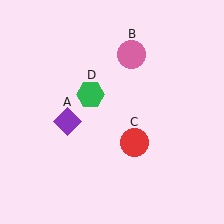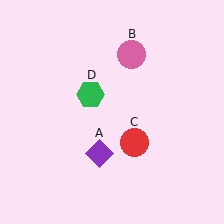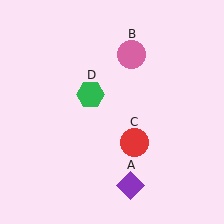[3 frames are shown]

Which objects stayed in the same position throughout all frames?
Pink circle (object B) and red circle (object C) and green hexagon (object D) remained stationary.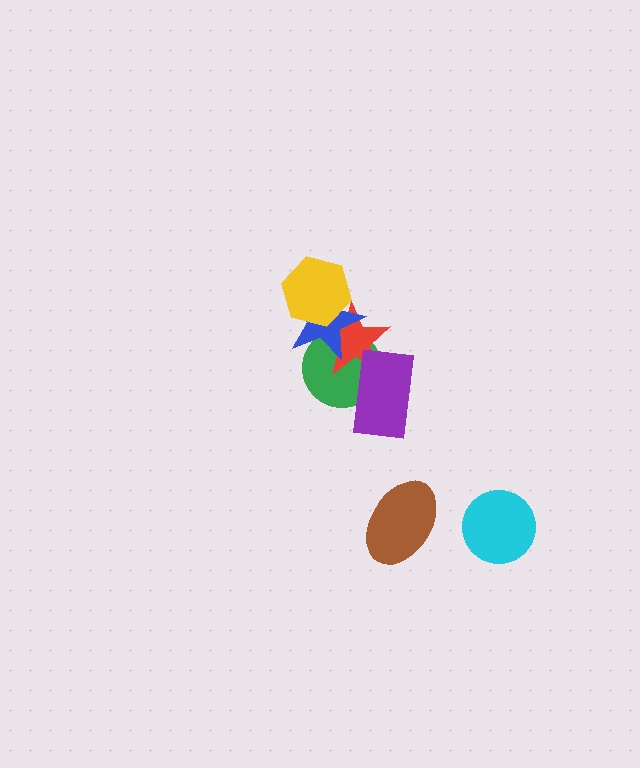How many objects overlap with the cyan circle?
0 objects overlap with the cyan circle.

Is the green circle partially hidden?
Yes, it is partially covered by another shape.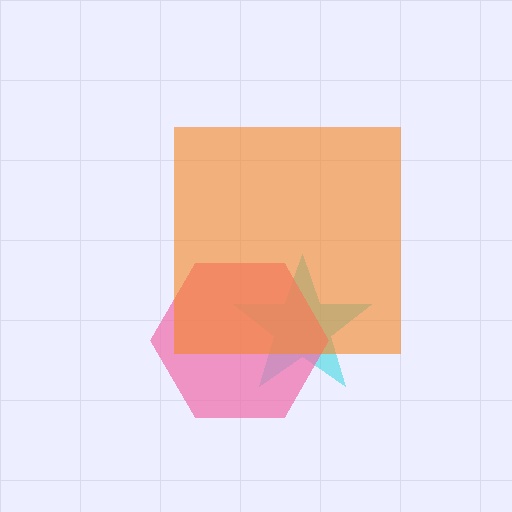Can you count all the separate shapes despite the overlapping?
Yes, there are 3 separate shapes.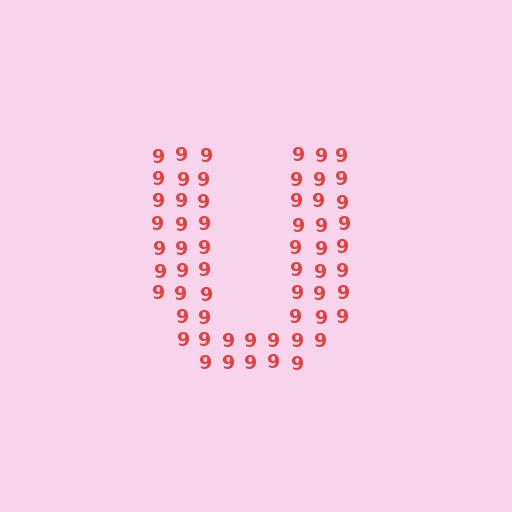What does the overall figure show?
The overall figure shows the letter U.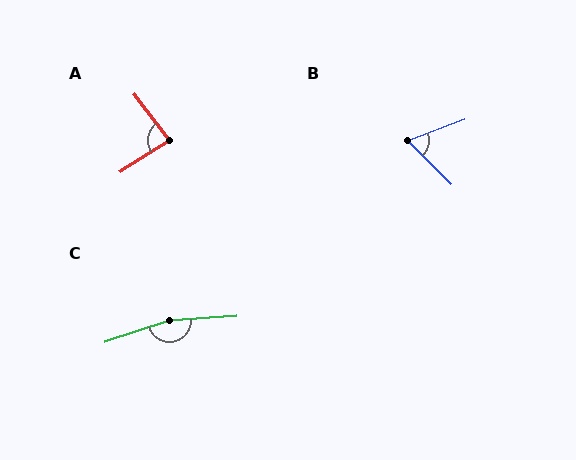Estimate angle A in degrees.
Approximately 85 degrees.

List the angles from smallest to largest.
B (66°), A (85°), C (165°).